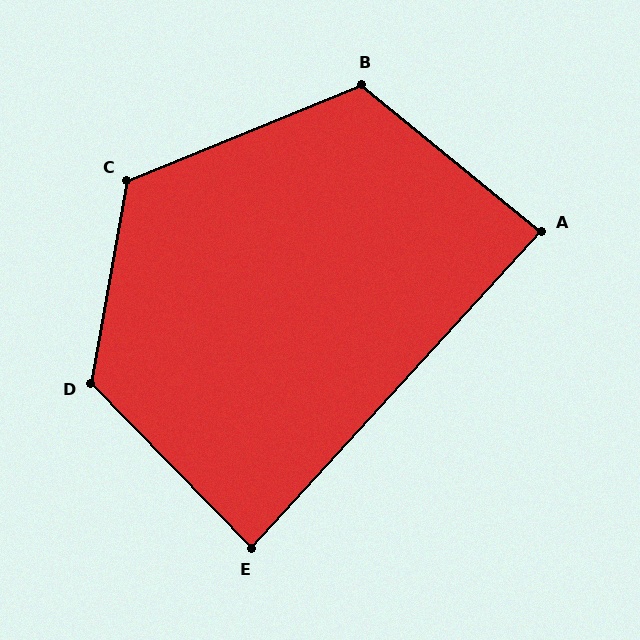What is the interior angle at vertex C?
Approximately 122 degrees (obtuse).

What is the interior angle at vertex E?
Approximately 87 degrees (approximately right).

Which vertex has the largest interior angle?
D, at approximately 125 degrees.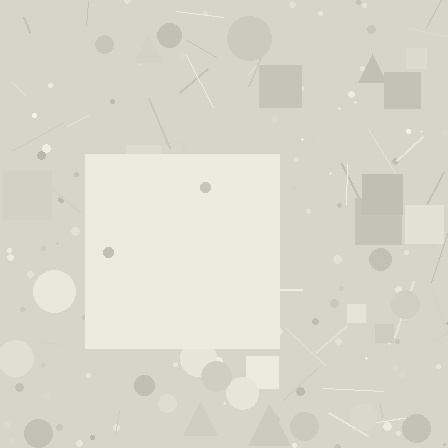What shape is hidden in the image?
A square is hidden in the image.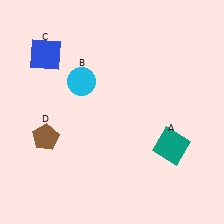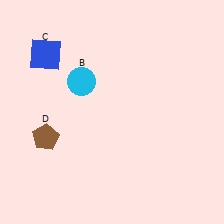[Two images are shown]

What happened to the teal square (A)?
The teal square (A) was removed in Image 2. It was in the bottom-right area of Image 1.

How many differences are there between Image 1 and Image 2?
There is 1 difference between the two images.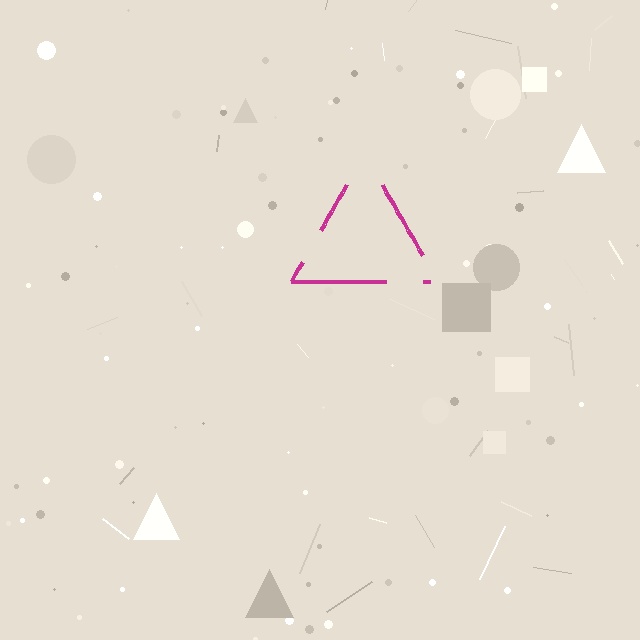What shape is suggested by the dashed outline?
The dashed outline suggests a triangle.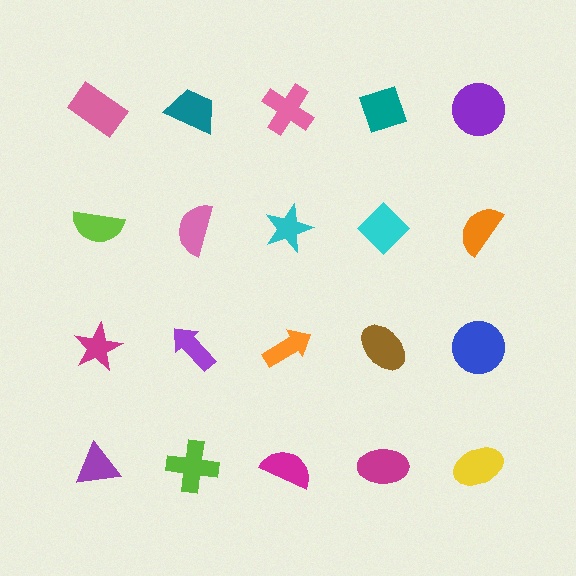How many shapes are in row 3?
5 shapes.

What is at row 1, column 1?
A pink rectangle.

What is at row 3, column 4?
A brown ellipse.